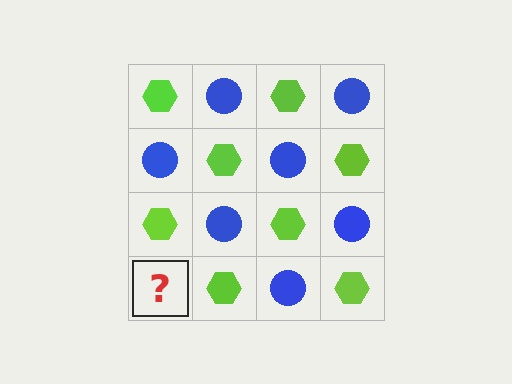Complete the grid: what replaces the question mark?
The question mark should be replaced with a blue circle.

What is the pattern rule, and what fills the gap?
The rule is that it alternates lime hexagon and blue circle in a checkerboard pattern. The gap should be filled with a blue circle.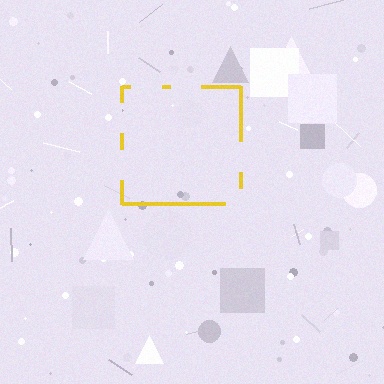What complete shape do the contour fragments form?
The contour fragments form a square.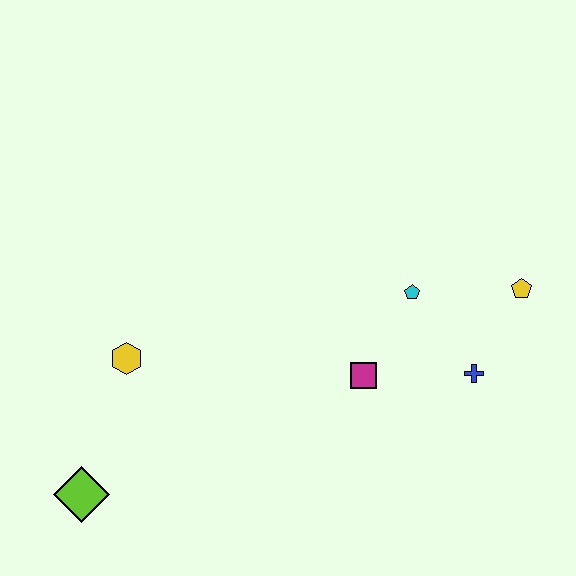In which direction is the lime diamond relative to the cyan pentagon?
The lime diamond is to the left of the cyan pentagon.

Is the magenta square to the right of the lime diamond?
Yes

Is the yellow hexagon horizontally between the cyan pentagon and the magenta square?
No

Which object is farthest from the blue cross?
The lime diamond is farthest from the blue cross.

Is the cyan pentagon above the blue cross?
Yes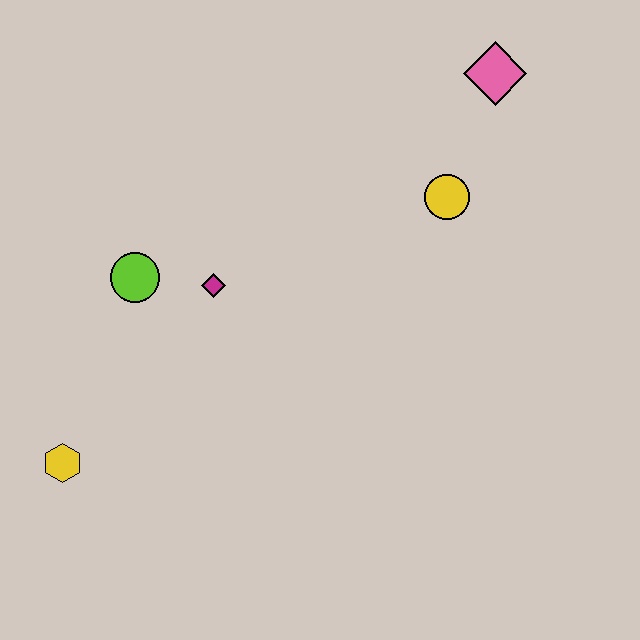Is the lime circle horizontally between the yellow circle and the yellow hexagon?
Yes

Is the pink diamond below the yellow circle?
No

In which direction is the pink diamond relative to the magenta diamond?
The pink diamond is to the right of the magenta diamond.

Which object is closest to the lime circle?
The magenta diamond is closest to the lime circle.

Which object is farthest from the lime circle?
The pink diamond is farthest from the lime circle.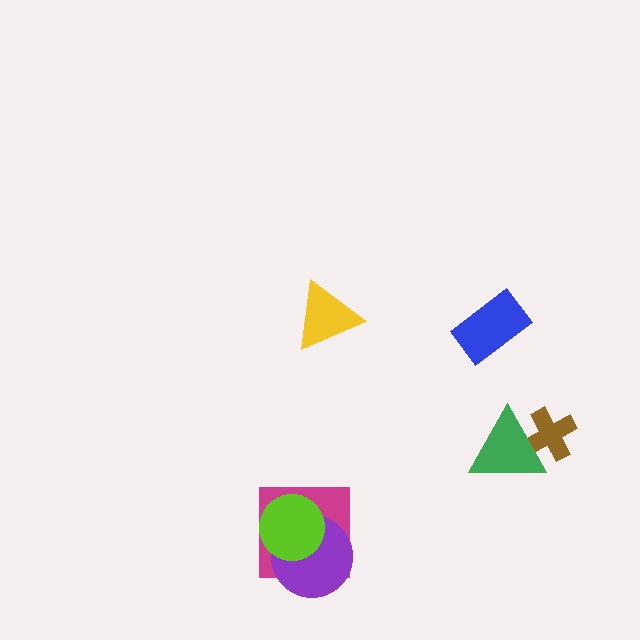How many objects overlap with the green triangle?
1 object overlaps with the green triangle.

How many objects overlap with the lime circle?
2 objects overlap with the lime circle.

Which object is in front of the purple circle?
The lime circle is in front of the purple circle.